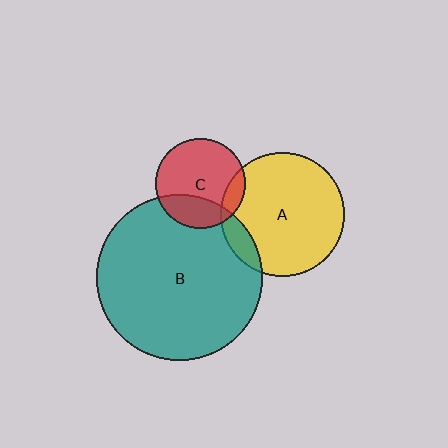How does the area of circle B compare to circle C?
Approximately 3.4 times.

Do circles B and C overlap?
Yes.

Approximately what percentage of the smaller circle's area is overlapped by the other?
Approximately 25%.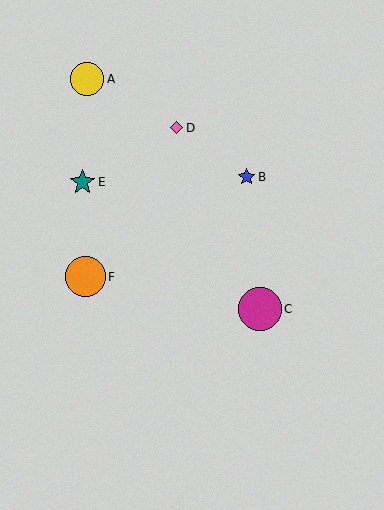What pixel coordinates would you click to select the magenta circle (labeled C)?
Click at (260, 309) to select the magenta circle C.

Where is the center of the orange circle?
The center of the orange circle is at (85, 277).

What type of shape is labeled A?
Shape A is a yellow circle.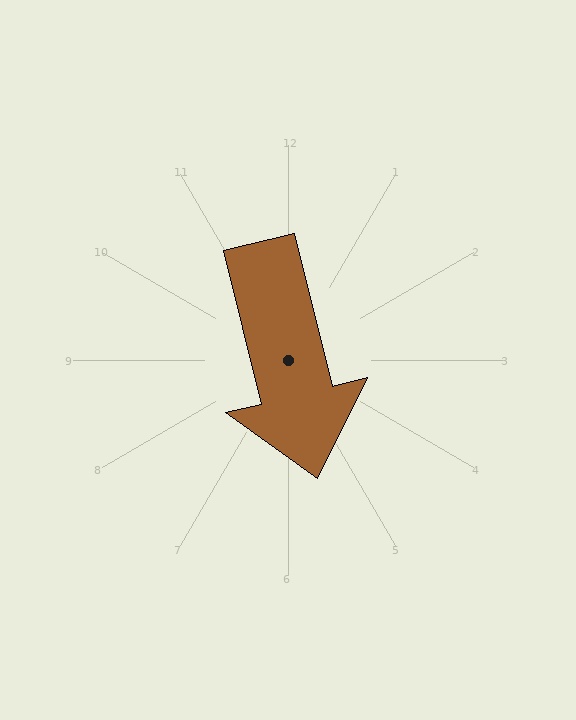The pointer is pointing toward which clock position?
Roughly 6 o'clock.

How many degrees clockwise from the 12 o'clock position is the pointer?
Approximately 166 degrees.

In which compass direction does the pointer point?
South.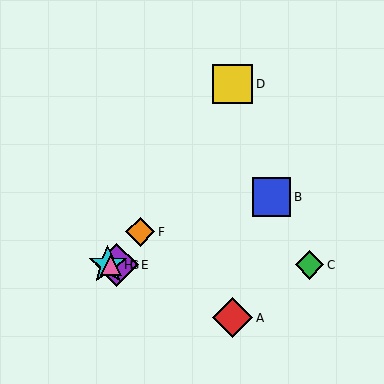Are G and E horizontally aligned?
Yes, both are at y≈265.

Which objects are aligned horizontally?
Objects C, E, G, H are aligned horizontally.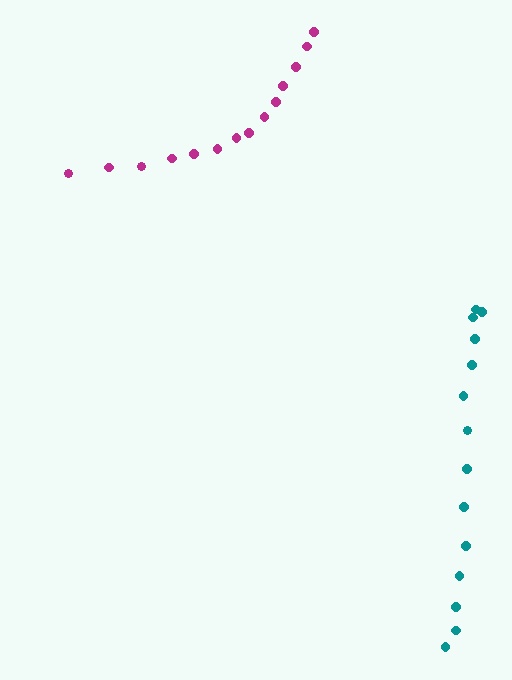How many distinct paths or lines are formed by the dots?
There are 2 distinct paths.